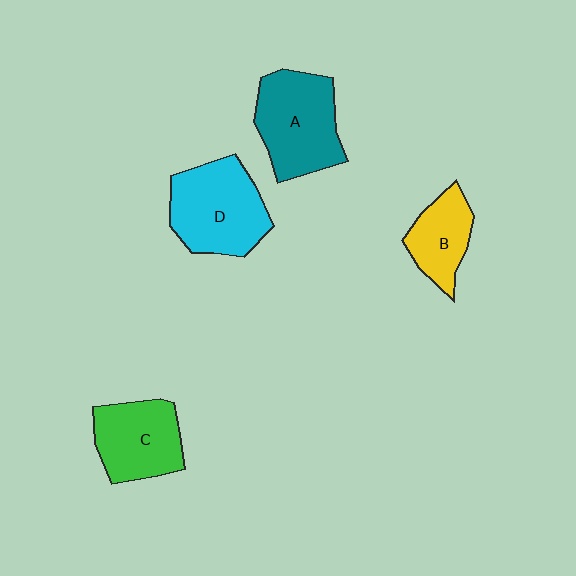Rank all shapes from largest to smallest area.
From largest to smallest: D (cyan), A (teal), C (green), B (yellow).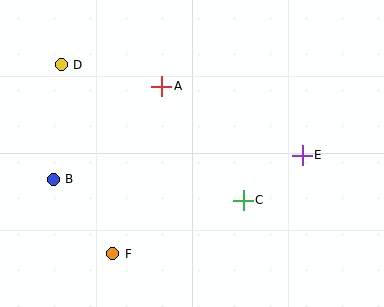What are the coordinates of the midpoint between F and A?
The midpoint between F and A is at (137, 170).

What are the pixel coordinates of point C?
Point C is at (243, 200).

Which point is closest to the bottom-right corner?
Point E is closest to the bottom-right corner.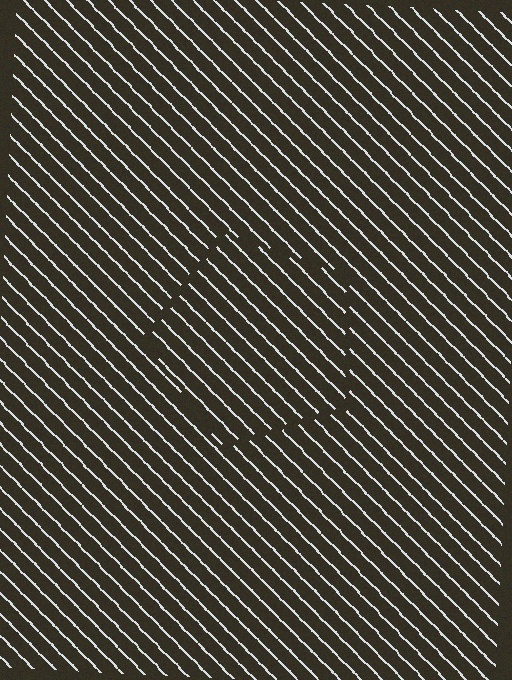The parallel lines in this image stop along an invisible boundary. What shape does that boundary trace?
An illusory pentagon. The interior of the shape contains the same grating, shifted by half a period — the contour is defined by the phase discontinuity where line-ends from the inner and outer gratings abut.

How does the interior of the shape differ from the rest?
The interior of the shape contains the same grating, shifted by half a period — the contour is defined by the phase discontinuity where line-ends from the inner and outer gratings abut.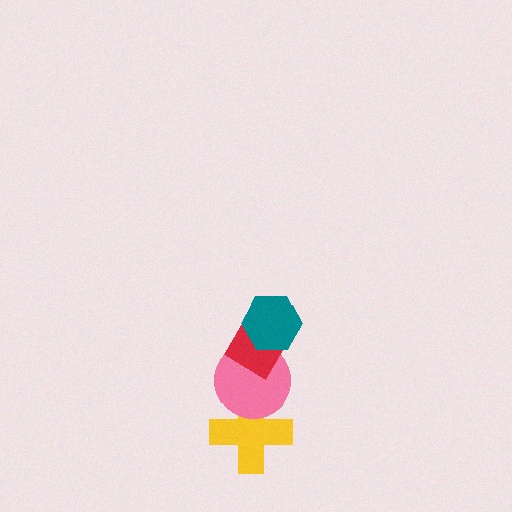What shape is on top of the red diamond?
The teal hexagon is on top of the red diamond.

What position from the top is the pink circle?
The pink circle is 3rd from the top.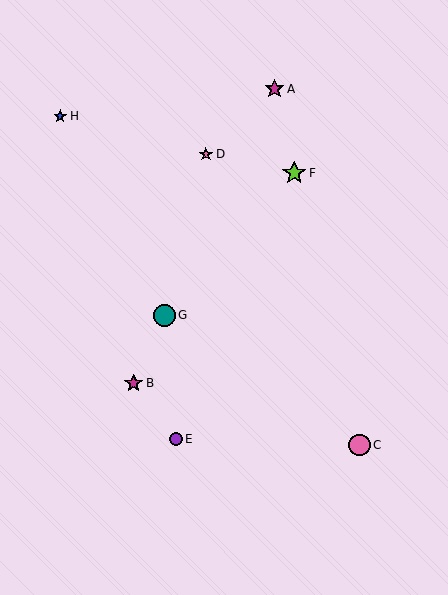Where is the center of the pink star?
The center of the pink star is at (206, 154).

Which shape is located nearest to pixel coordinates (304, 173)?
The lime star (labeled F) at (294, 173) is nearest to that location.